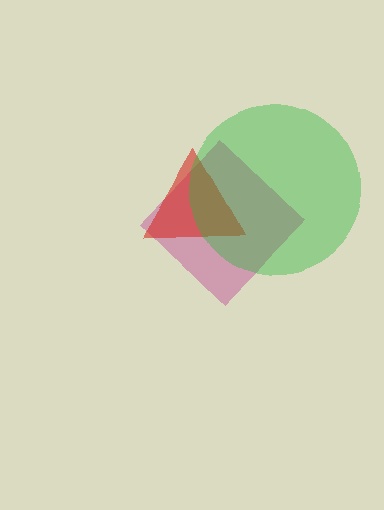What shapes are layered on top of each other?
The layered shapes are: a magenta diamond, a red triangle, a green circle.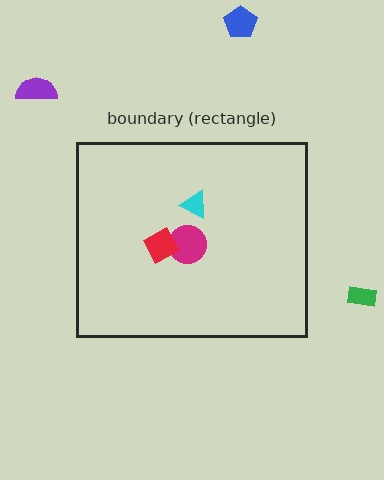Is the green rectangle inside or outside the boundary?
Outside.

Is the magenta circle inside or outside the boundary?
Inside.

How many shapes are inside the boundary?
3 inside, 3 outside.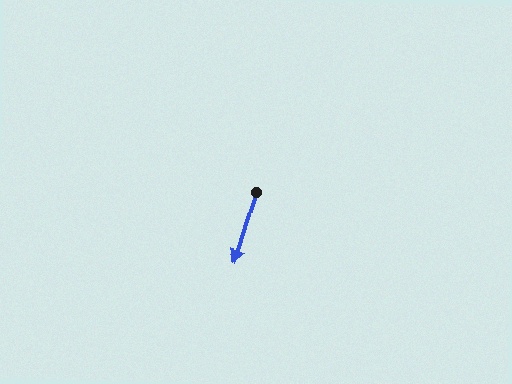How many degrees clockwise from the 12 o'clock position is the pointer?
Approximately 197 degrees.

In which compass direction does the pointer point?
South.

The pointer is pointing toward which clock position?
Roughly 7 o'clock.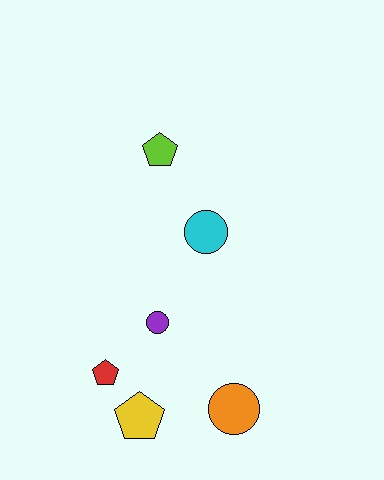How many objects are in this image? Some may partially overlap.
There are 6 objects.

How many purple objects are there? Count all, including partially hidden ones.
There is 1 purple object.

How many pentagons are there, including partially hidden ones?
There are 3 pentagons.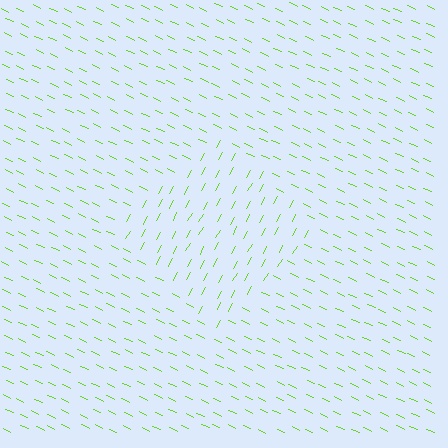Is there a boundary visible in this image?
Yes, there is a texture boundary formed by a change in line orientation.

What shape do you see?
I see a diamond.